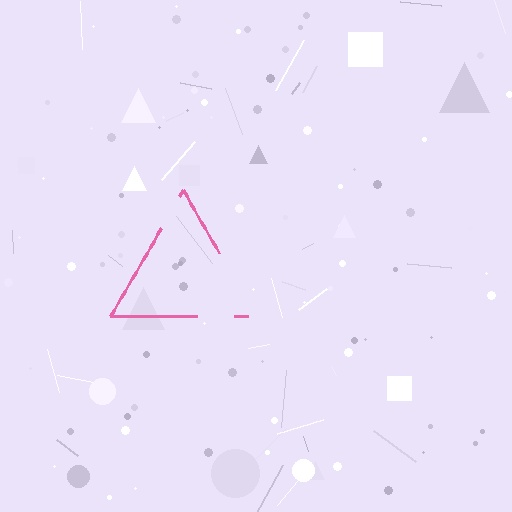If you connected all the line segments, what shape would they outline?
They would outline a triangle.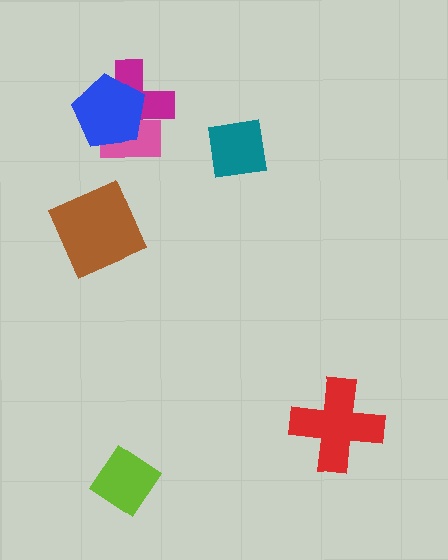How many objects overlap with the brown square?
0 objects overlap with the brown square.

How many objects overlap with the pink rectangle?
2 objects overlap with the pink rectangle.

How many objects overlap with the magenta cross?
2 objects overlap with the magenta cross.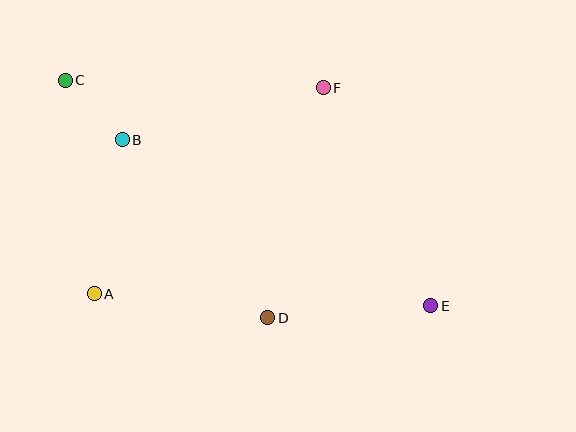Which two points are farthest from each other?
Points C and E are farthest from each other.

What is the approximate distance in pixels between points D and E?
The distance between D and E is approximately 163 pixels.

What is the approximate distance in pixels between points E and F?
The distance between E and F is approximately 243 pixels.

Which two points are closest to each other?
Points B and C are closest to each other.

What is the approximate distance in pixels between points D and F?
The distance between D and F is approximately 237 pixels.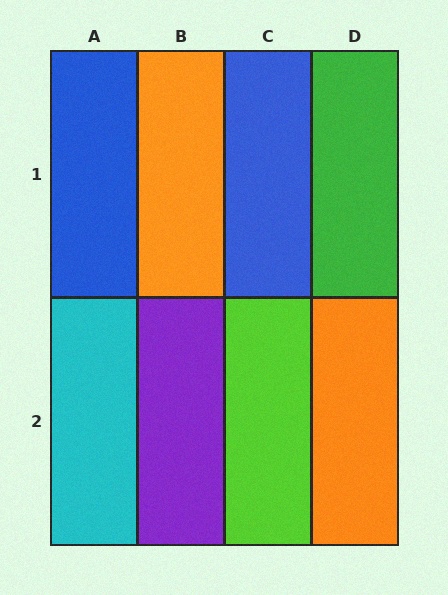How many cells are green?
1 cell is green.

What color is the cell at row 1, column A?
Blue.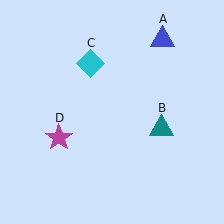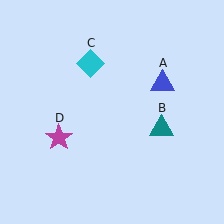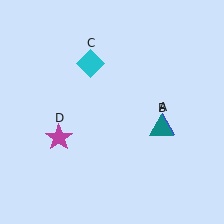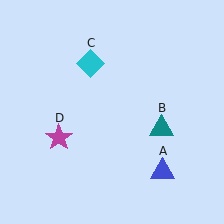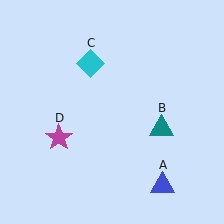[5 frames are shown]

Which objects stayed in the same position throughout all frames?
Teal triangle (object B) and cyan diamond (object C) and magenta star (object D) remained stationary.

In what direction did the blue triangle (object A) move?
The blue triangle (object A) moved down.